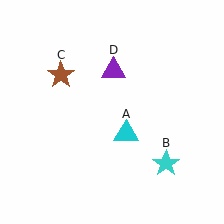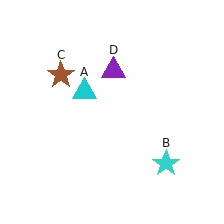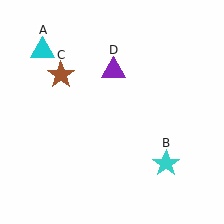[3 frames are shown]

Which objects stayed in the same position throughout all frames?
Cyan star (object B) and brown star (object C) and purple triangle (object D) remained stationary.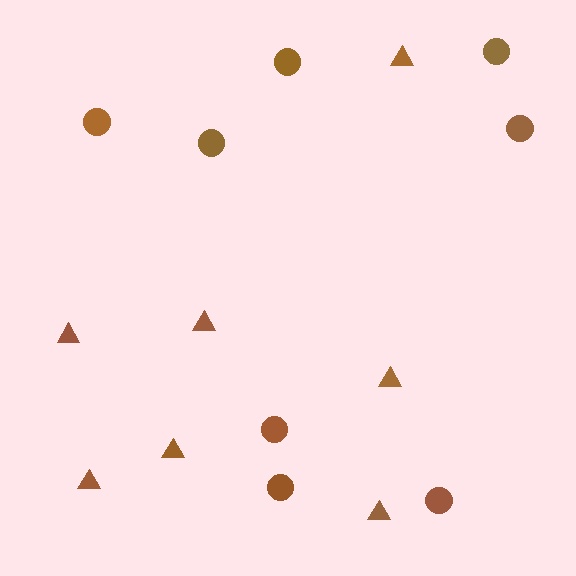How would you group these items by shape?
There are 2 groups: one group of circles (8) and one group of triangles (7).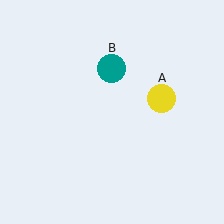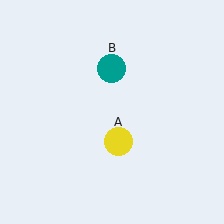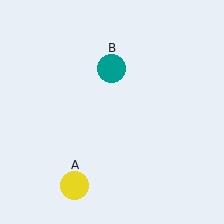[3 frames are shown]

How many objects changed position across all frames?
1 object changed position: yellow circle (object A).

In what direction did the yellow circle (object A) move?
The yellow circle (object A) moved down and to the left.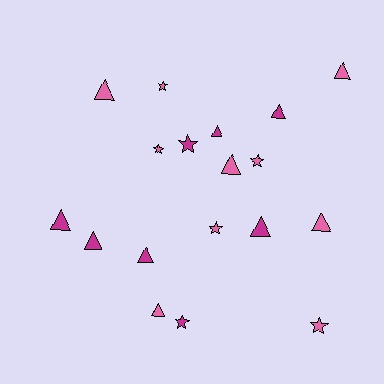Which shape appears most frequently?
Triangle, with 11 objects.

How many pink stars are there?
There are 5 pink stars.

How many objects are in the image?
There are 18 objects.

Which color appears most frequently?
Pink, with 10 objects.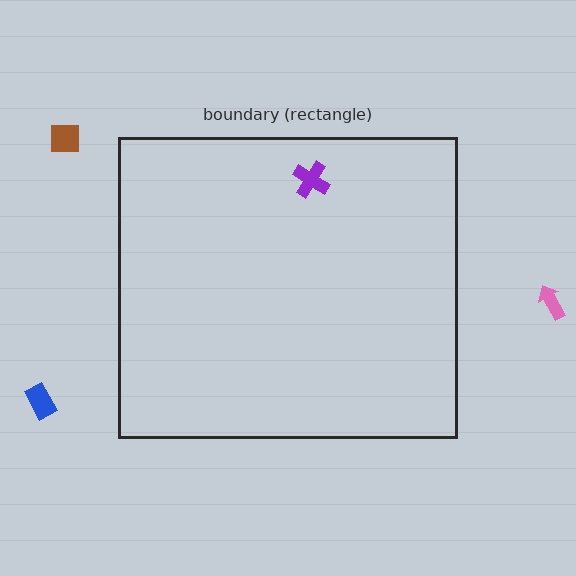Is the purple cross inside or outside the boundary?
Inside.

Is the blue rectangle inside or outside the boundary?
Outside.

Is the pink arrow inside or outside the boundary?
Outside.